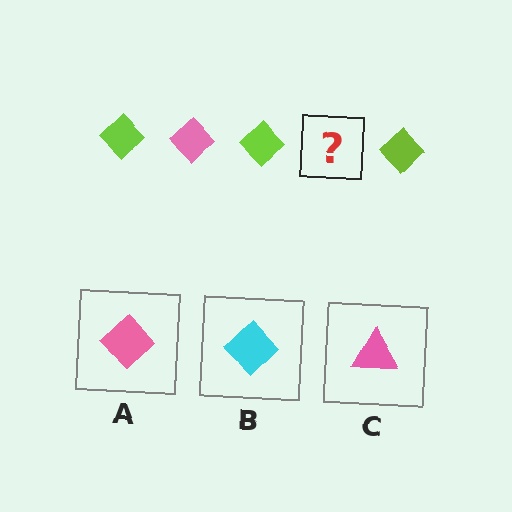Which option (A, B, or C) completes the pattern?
A.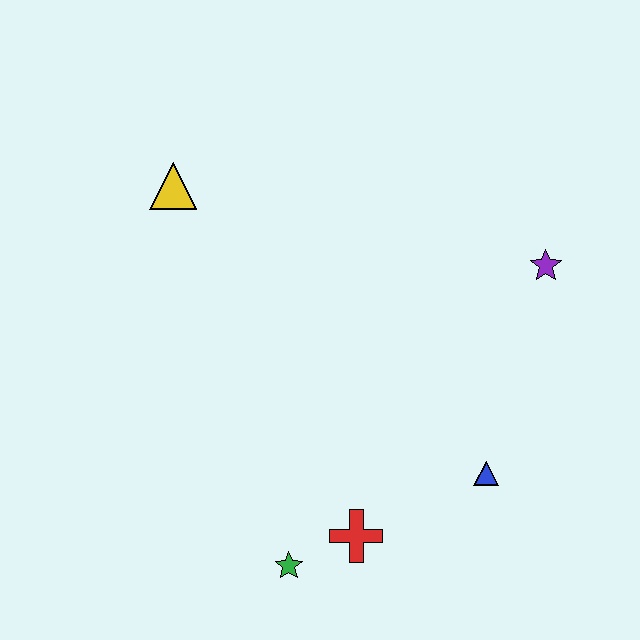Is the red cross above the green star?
Yes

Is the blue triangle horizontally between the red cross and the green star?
No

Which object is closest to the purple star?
The blue triangle is closest to the purple star.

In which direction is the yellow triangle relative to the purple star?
The yellow triangle is to the left of the purple star.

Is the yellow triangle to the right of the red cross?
No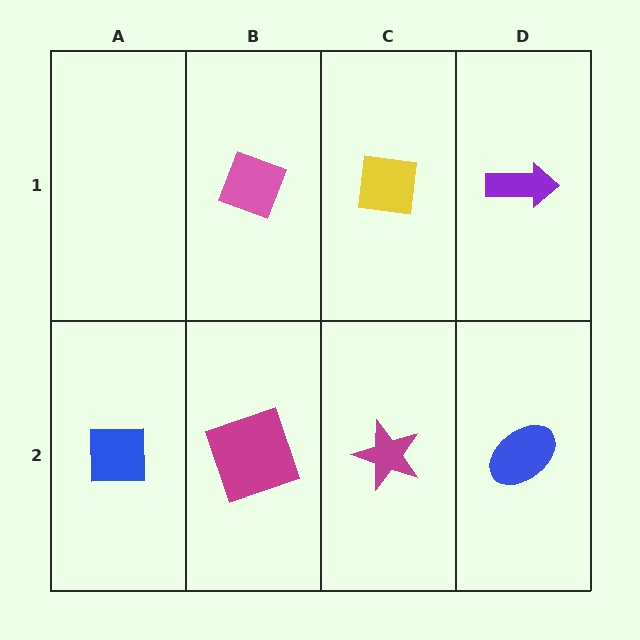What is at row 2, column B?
A magenta square.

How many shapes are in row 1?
3 shapes.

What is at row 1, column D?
A purple arrow.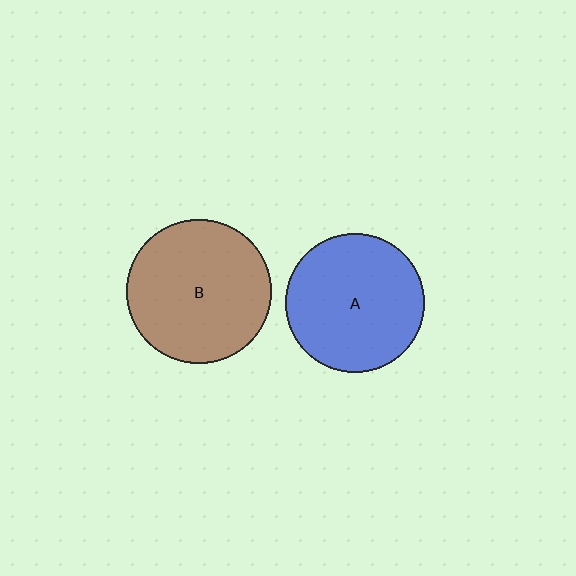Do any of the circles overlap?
No, none of the circles overlap.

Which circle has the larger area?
Circle B (brown).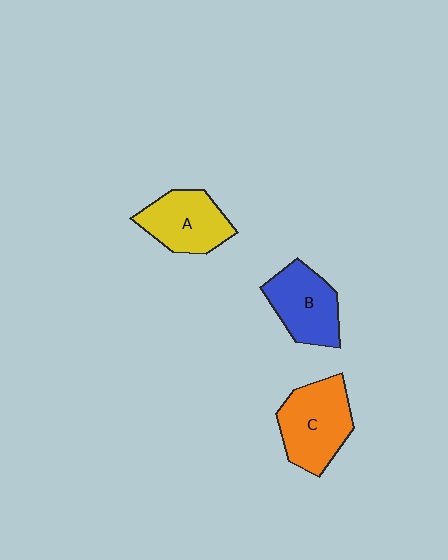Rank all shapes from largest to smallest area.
From largest to smallest: C (orange), B (blue), A (yellow).